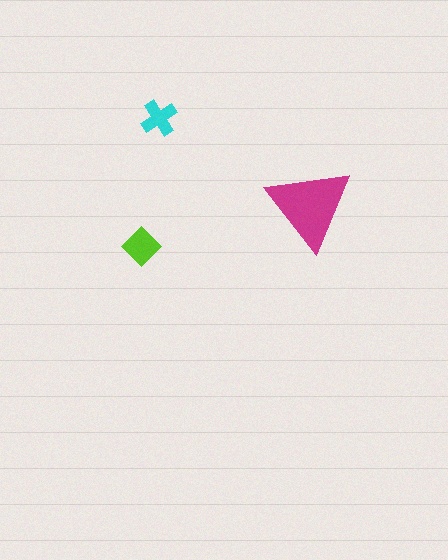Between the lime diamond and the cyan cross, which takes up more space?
The lime diamond.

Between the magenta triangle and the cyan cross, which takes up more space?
The magenta triangle.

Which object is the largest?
The magenta triangle.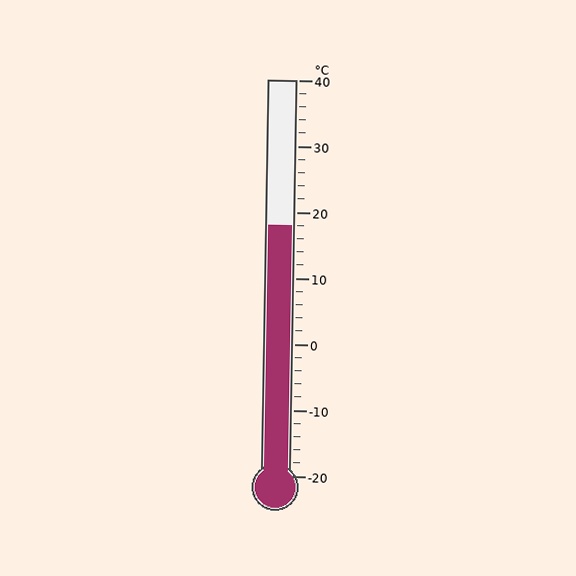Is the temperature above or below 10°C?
The temperature is above 10°C.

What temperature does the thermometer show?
The thermometer shows approximately 18°C.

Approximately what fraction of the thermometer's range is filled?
The thermometer is filled to approximately 65% of its range.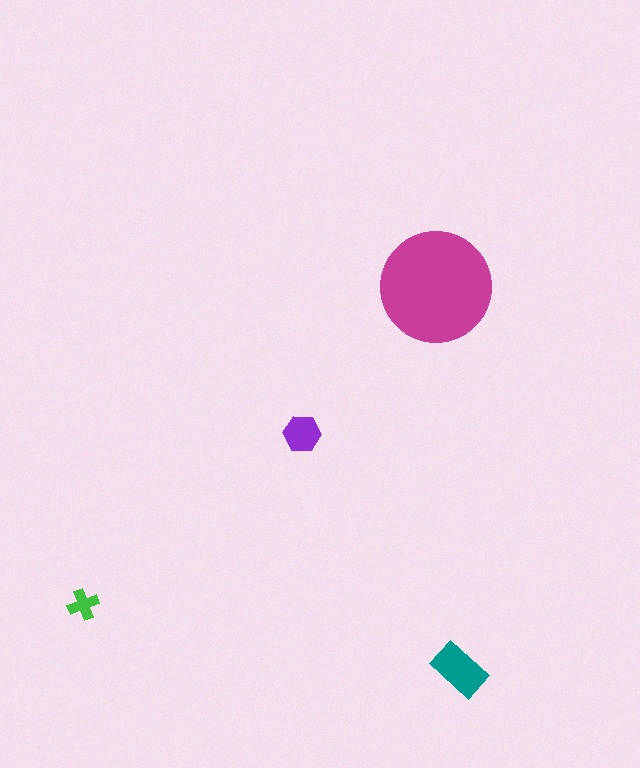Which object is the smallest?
The green cross.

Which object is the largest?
The magenta circle.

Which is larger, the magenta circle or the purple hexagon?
The magenta circle.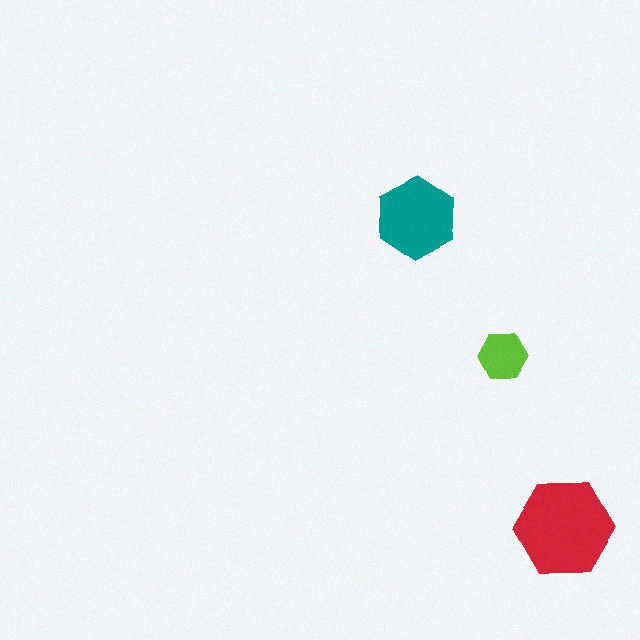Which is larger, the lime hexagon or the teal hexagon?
The teal one.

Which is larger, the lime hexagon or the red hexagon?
The red one.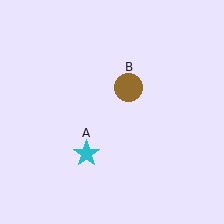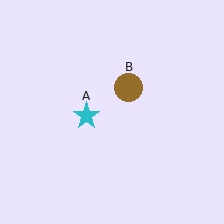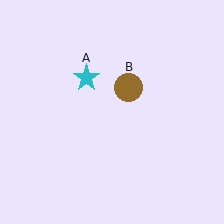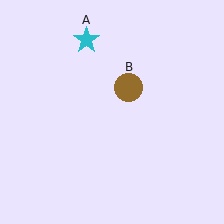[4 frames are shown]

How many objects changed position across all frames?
1 object changed position: cyan star (object A).